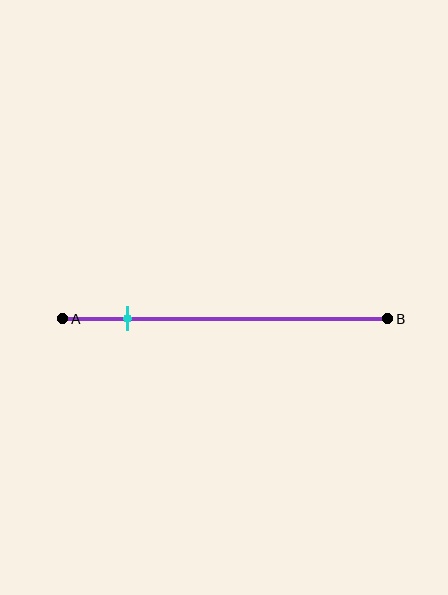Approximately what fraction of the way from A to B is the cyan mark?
The cyan mark is approximately 20% of the way from A to B.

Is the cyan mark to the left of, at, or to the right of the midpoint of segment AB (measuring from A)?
The cyan mark is to the left of the midpoint of segment AB.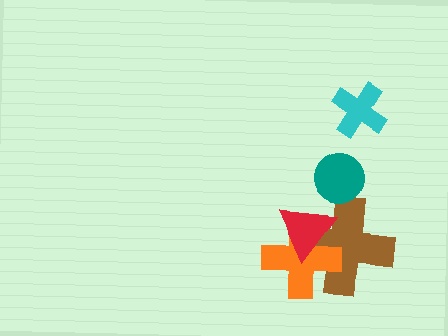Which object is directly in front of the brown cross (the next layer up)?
The orange cross is directly in front of the brown cross.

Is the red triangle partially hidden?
No, no other shape covers it.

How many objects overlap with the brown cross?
2 objects overlap with the brown cross.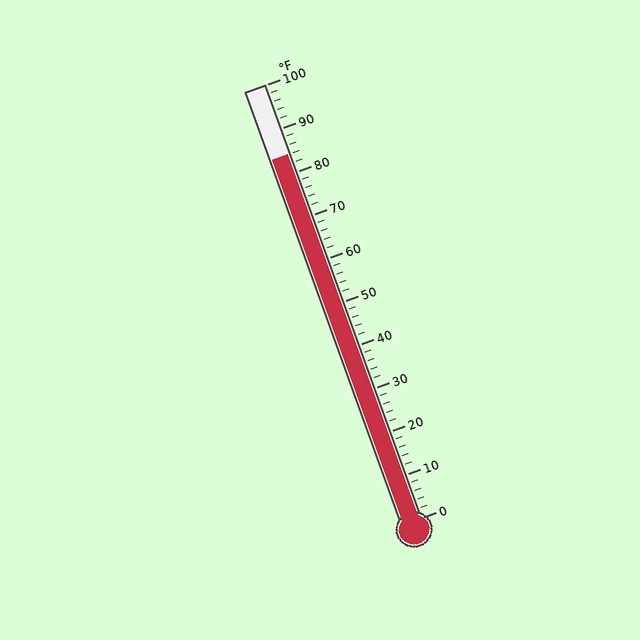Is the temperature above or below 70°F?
The temperature is above 70°F.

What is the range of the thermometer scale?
The thermometer scale ranges from 0°F to 100°F.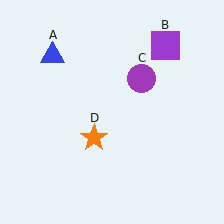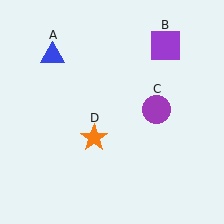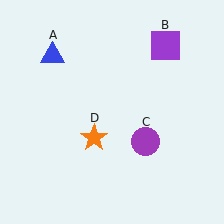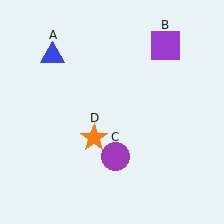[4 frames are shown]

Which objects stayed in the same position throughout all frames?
Blue triangle (object A) and purple square (object B) and orange star (object D) remained stationary.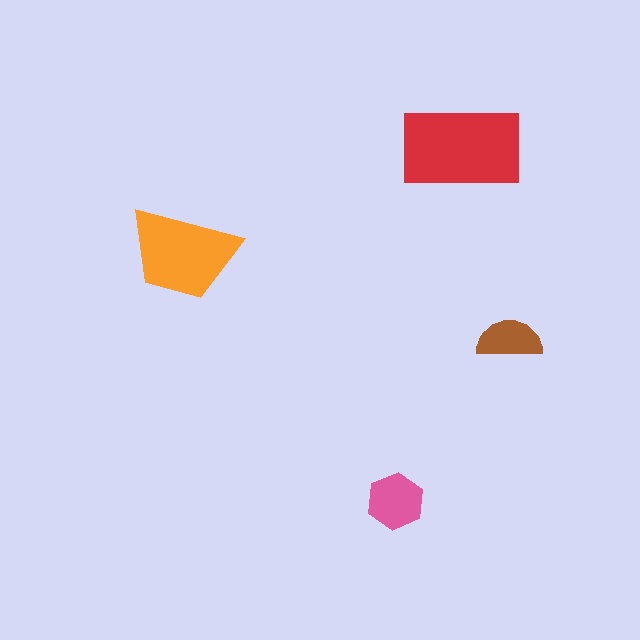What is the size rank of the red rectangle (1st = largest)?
1st.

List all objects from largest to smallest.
The red rectangle, the orange trapezoid, the pink hexagon, the brown semicircle.